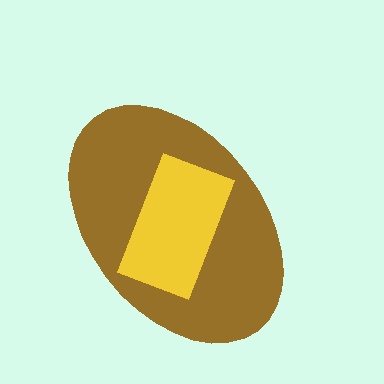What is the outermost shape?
The brown ellipse.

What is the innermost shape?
The yellow rectangle.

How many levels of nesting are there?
2.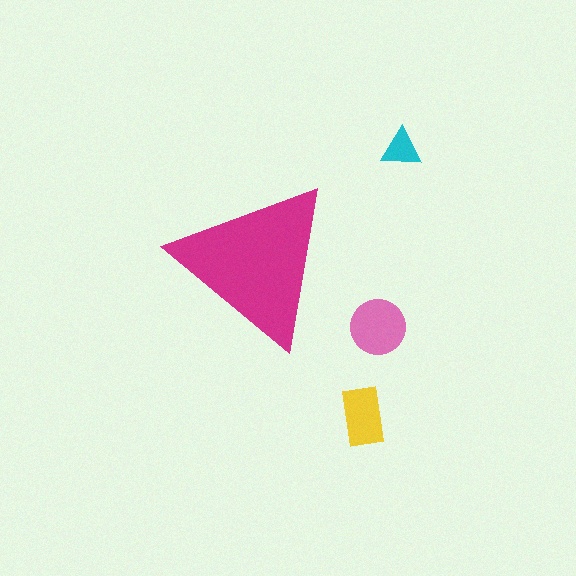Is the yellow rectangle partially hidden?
No, the yellow rectangle is fully visible.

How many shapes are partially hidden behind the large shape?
0 shapes are partially hidden.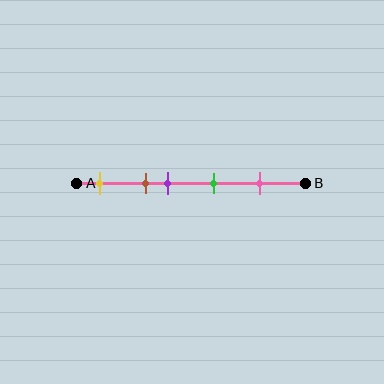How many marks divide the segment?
There are 5 marks dividing the segment.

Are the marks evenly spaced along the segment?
No, the marks are not evenly spaced.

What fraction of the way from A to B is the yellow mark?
The yellow mark is approximately 10% (0.1) of the way from A to B.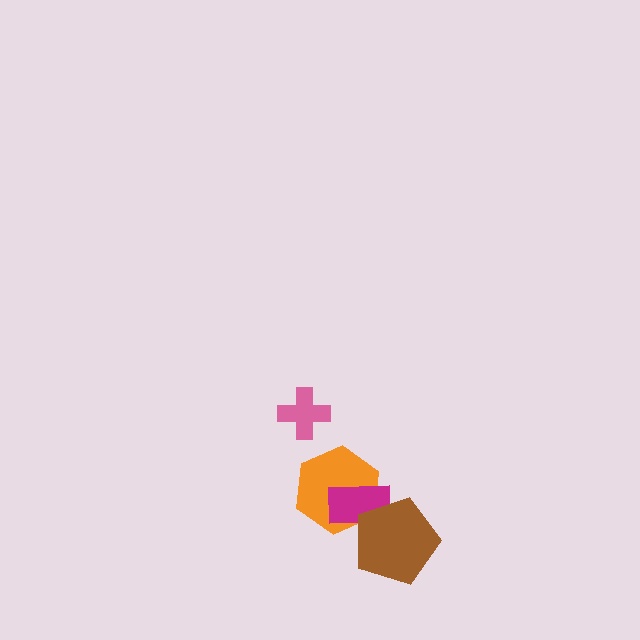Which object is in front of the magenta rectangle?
The brown pentagon is in front of the magenta rectangle.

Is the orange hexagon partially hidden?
Yes, it is partially covered by another shape.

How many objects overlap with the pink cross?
0 objects overlap with the pink cross.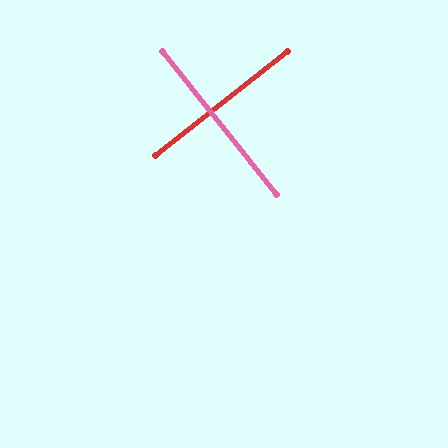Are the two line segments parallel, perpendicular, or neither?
Perpendicular — they meet at approximately 90°.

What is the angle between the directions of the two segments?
Approximately 90 degrees.